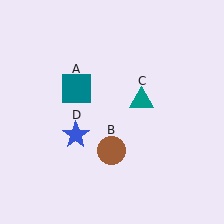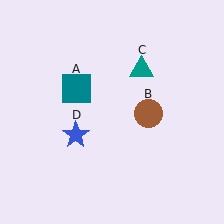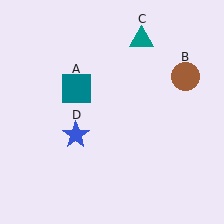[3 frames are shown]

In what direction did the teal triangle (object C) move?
The teal triangle (object C) moved up.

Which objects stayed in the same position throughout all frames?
Teal square (object A) and blue star (object D) remained stationary.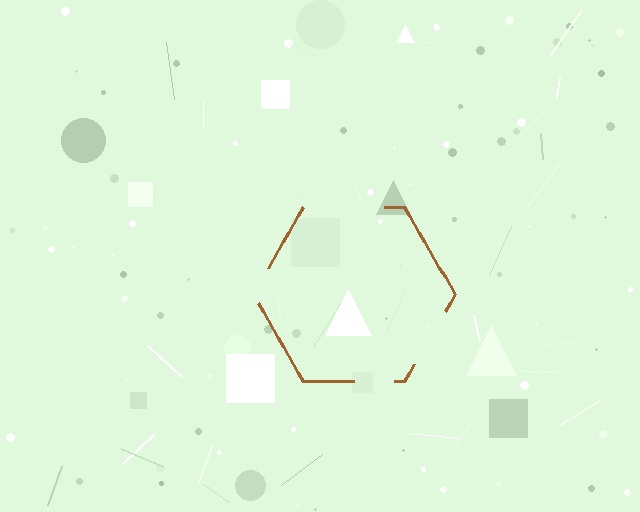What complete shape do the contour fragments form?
The contour fragments form a hexagon.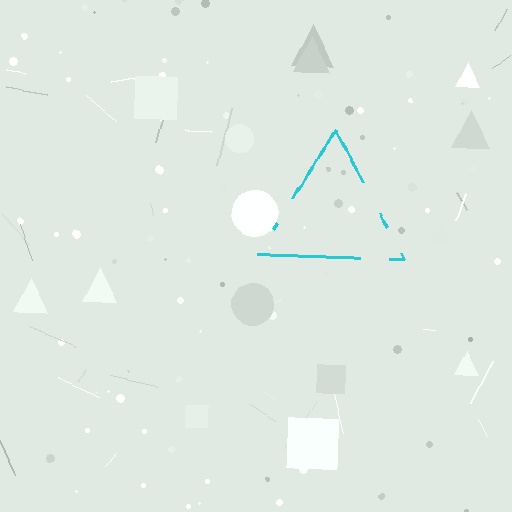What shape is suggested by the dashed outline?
The dashed outline suggests a triangle.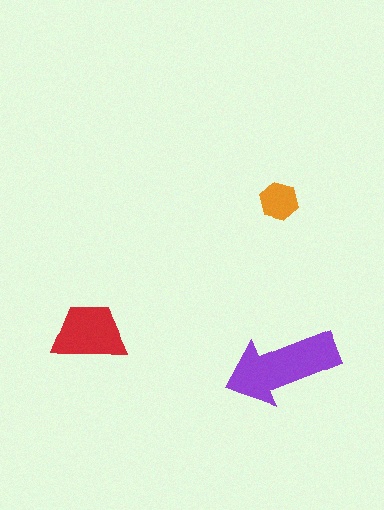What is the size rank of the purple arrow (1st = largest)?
1st.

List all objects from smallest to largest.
The orange hexagon, the red trapezoid, the purple arrow.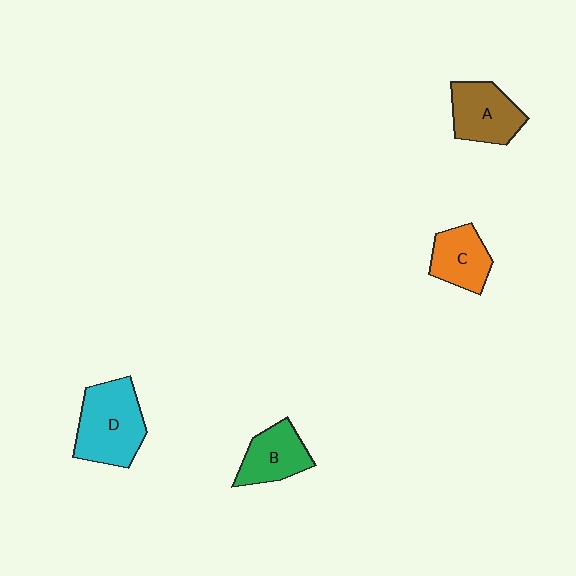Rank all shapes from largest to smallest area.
From largest to smallest: D (cyan), A (brown), B (green), C (orange).